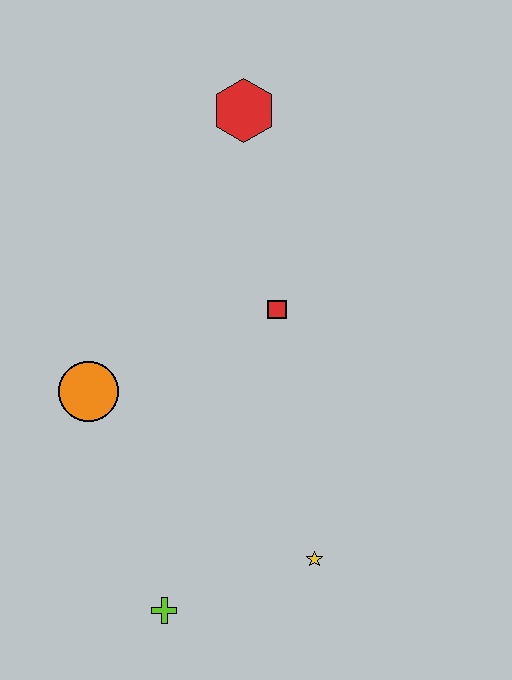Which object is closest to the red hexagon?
The red square is closest to the red hexagon.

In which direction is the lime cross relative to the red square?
The lime cross is below the red square.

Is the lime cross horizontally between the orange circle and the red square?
Yes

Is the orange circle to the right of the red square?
No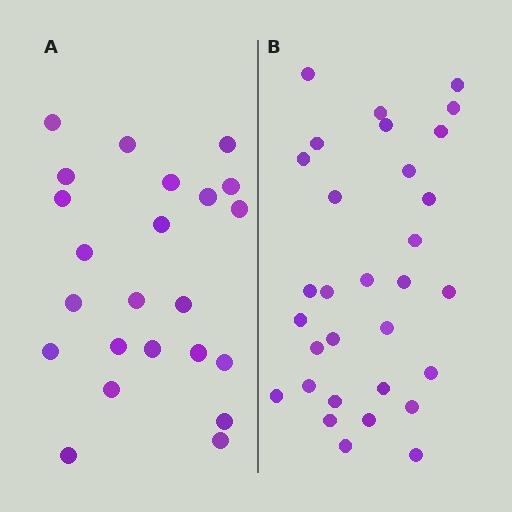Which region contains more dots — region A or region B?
Region B (the right region) has more dots.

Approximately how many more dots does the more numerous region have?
Region B has roughly 8 or so more dots than region A.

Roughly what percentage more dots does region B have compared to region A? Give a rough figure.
About 35% more.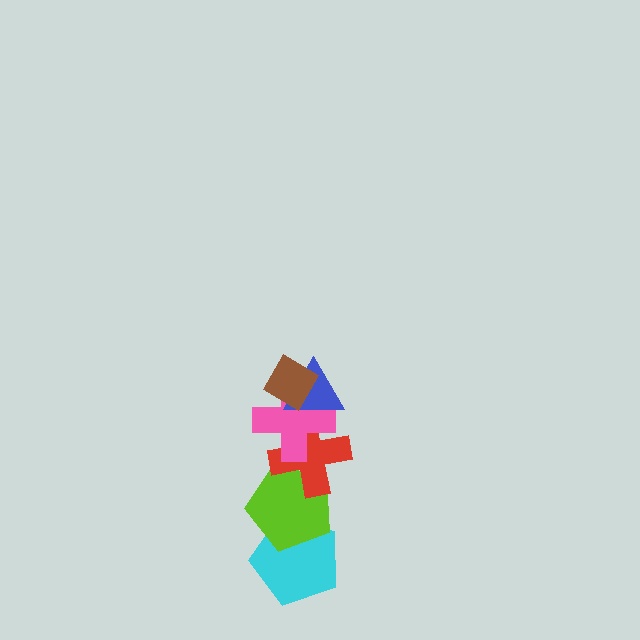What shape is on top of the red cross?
The pink cross is on top of the red cross.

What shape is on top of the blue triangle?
The brown diamond is on top of the blue triangle.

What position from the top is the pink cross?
The pink cross is 3rd from the top.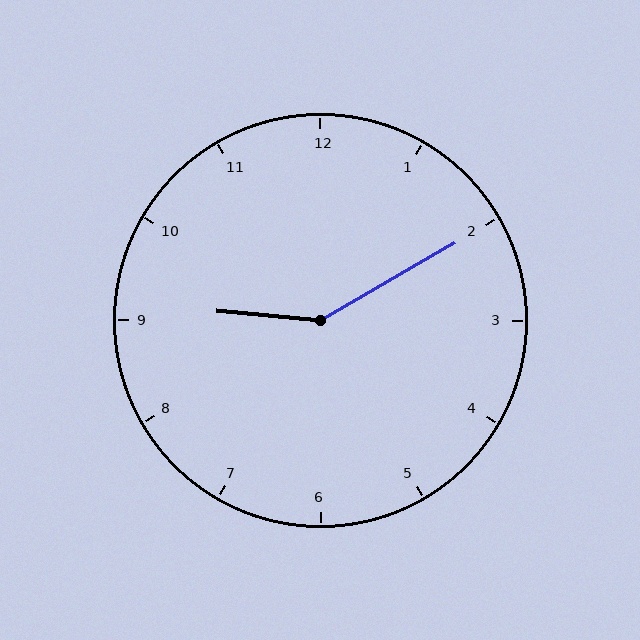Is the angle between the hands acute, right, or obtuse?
It is obtuse.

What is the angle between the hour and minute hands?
Approximately 145 degrees.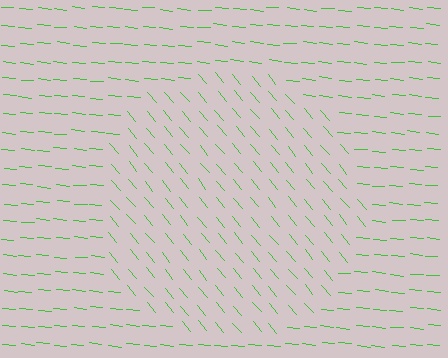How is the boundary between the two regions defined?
The boundary is defined purely by a change in line orientation (approximately 45 degrees difference). All lines are the same color and thickness.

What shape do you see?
I see a circle.